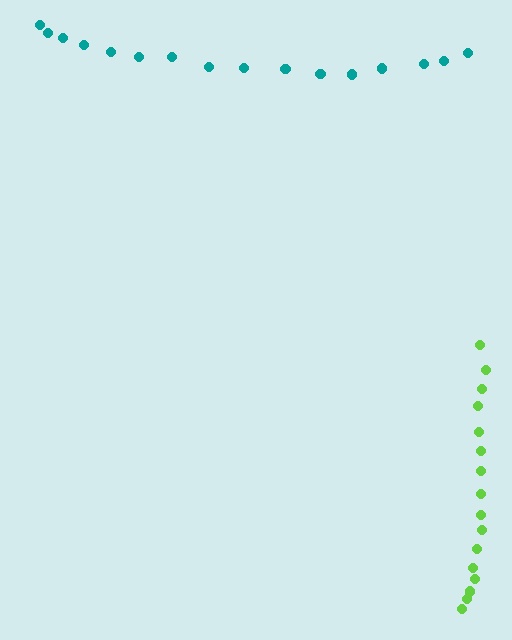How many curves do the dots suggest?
There are 2 distinct paths.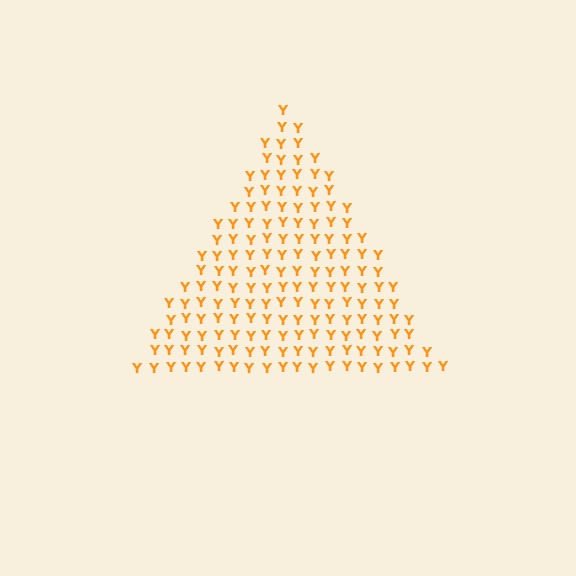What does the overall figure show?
The overall figure shows a triangle.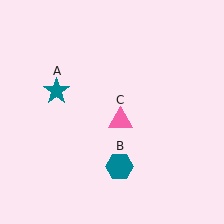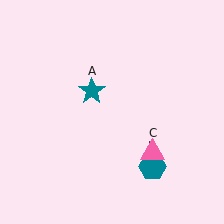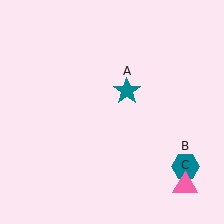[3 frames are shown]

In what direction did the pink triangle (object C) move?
The pink triangle (object C) moved down and to the right.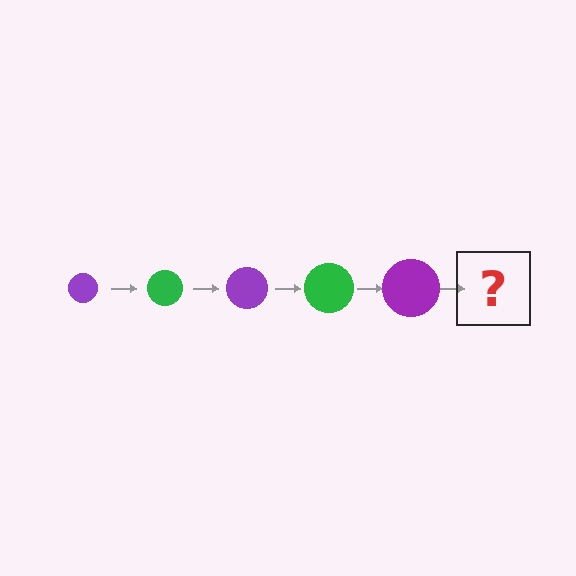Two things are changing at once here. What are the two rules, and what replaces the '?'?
The two rules are that the circle grows larger each step and the color cycles through purple and green. The '?' should be a green circle, larger than the previous one.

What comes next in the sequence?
The next element should be a green circle, larger than the previous one.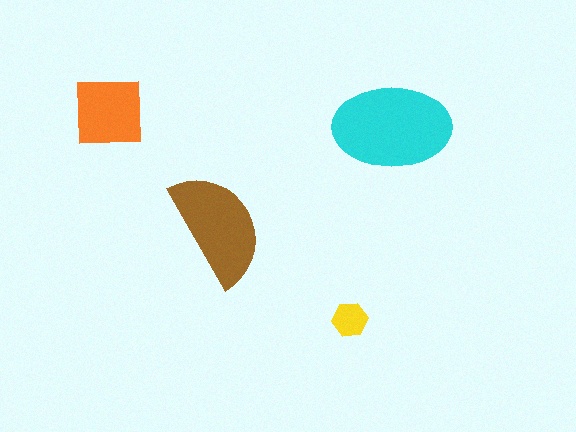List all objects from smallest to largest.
The yellow hexagon, the orange square, the brown semicircle, the cyan ellipse.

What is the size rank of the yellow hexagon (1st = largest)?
4th.